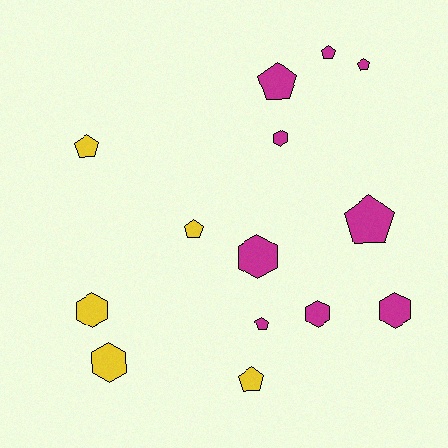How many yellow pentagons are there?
There are 3 yellow pentagons.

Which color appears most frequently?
Magenta, with 9 objects.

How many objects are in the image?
There are 14 objects.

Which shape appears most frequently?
Pentagon, with 8 objects.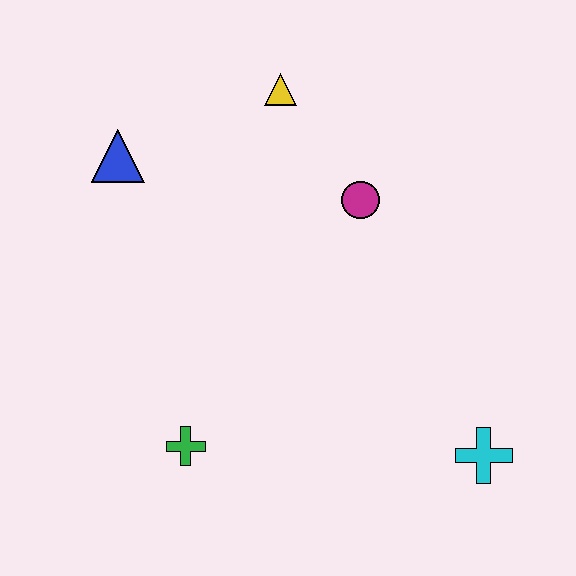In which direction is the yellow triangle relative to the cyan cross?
The yellow triangle is above the cyan cross.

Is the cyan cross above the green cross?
No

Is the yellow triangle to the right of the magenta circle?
No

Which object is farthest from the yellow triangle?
The cyan cross is farthest from the yellow triangle.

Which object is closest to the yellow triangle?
The magenta circle is closest to the yellow triangle.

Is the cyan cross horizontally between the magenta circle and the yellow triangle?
No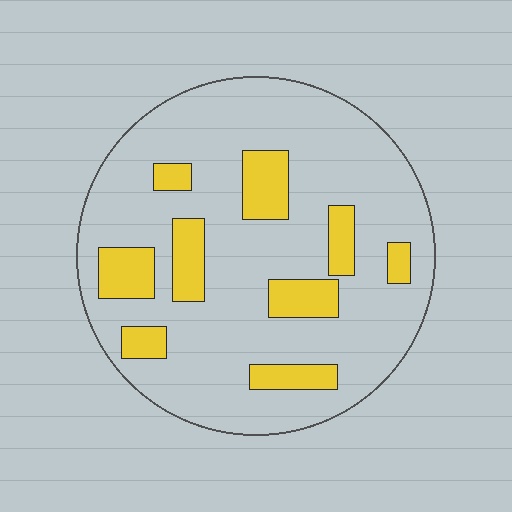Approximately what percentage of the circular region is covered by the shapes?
Approximately 20%.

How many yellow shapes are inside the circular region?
9.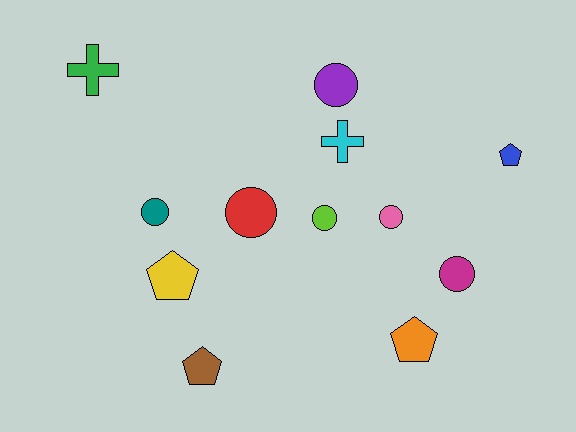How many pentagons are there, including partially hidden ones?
There are 4 pentagons.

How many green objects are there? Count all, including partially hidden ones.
There is 1 green object.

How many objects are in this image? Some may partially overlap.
There are 12 objects.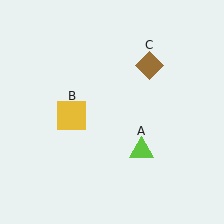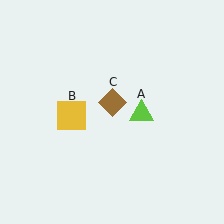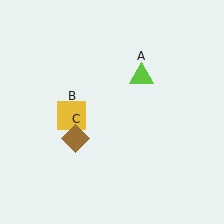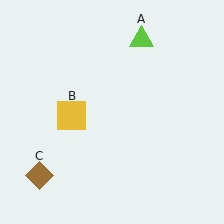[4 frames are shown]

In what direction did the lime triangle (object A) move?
The lime triangle (object A) moved up.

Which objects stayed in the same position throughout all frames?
Yellow square (object B) remained stationary.